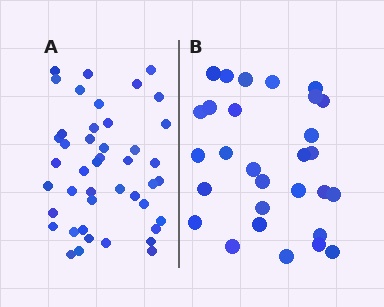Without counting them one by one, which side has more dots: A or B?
Region A (the left region) has more dots.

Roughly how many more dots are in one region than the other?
Region A has approximately 15 more dots than region B.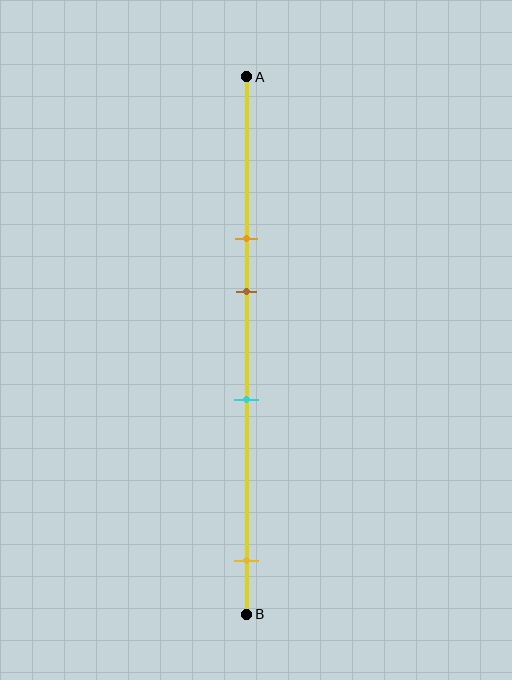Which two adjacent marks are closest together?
The orange and brown marks are the closest adjacent pair.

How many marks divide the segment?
There are 4 marks dividing the segment.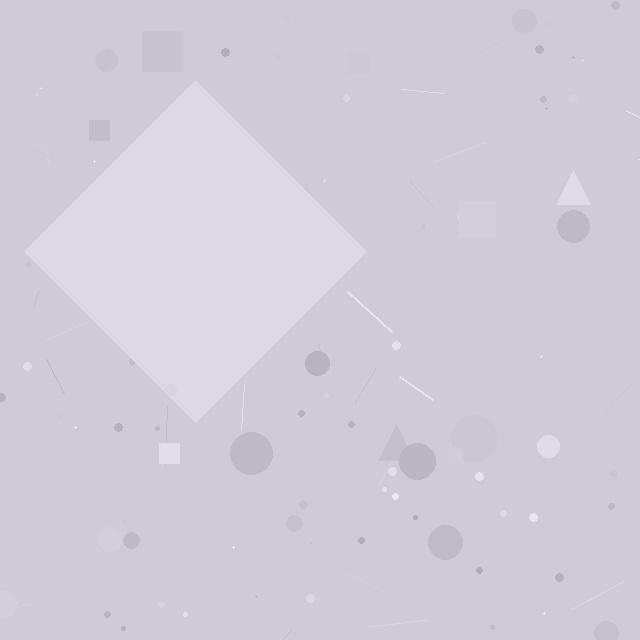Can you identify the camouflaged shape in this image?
The camouflaged shape is a diamond.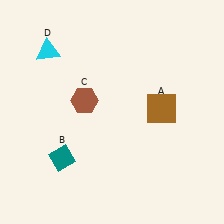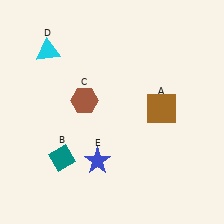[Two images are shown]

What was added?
A blue star (E) was added in Image 2.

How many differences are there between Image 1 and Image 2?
There is 1 difference between the two images.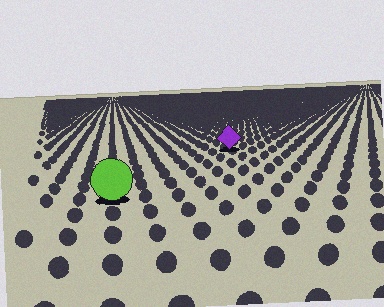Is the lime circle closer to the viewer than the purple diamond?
Yes. The lime circle is closer — you can tell from the texture gradient: the ground texture is coarser near it.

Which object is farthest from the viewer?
The purple diamond is farthest from the viewer. It appears smaller and the ground texture around it is denser.